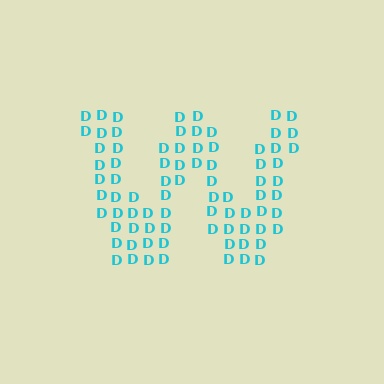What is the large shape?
The large shape is the letter W.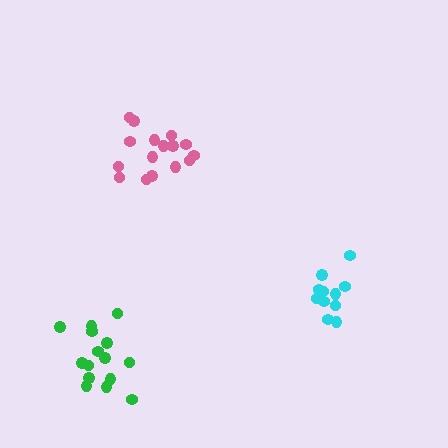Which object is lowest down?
The green cluster is bottommost.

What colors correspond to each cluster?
The clusters are colored: green, pink, cyan.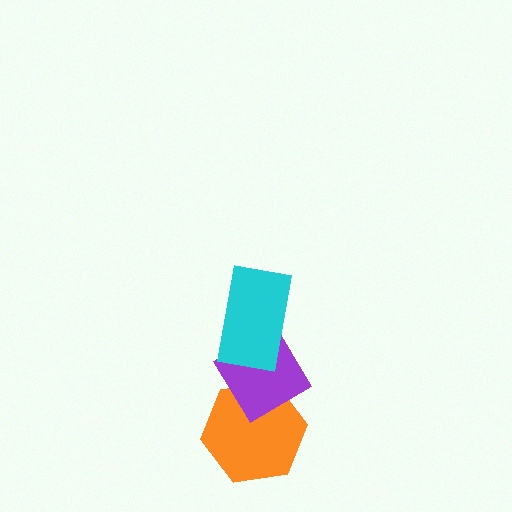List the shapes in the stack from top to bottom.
From top to bottom: the cyan rectangle, the purple diamond, the orange hexagon.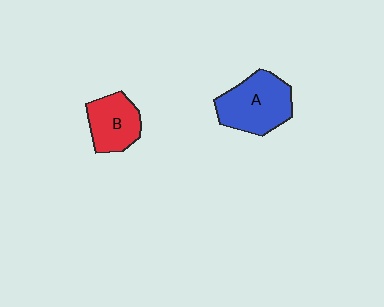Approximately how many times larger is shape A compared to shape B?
Approximately 1.4 times.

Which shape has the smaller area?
Shape B (red).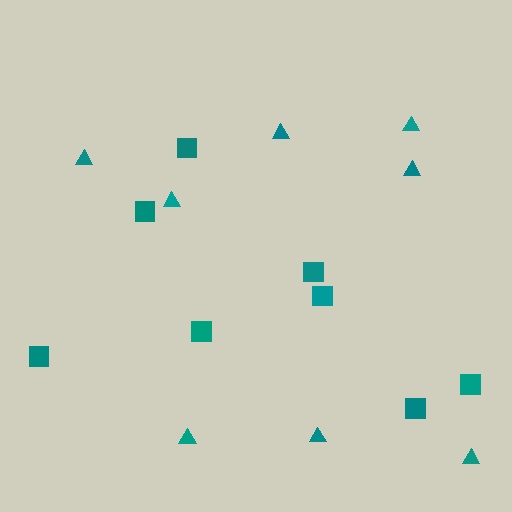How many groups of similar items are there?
There are 2 groups: one group of triangles (8) and one group of squares (8).